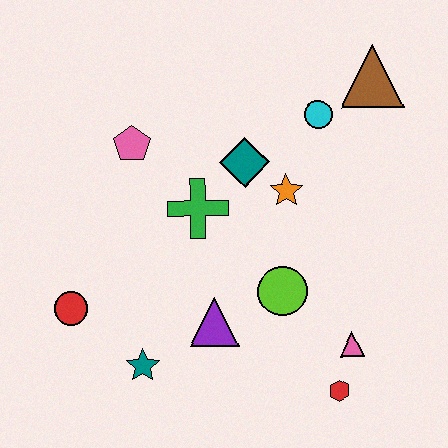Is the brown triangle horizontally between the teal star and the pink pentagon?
No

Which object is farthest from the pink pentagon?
The red hexagon is farthest from the pink pentagon.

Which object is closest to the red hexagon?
The pink triangle is closest to the red hexagon.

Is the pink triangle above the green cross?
No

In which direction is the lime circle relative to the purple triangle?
The lime circle is to the right of the purple triangle.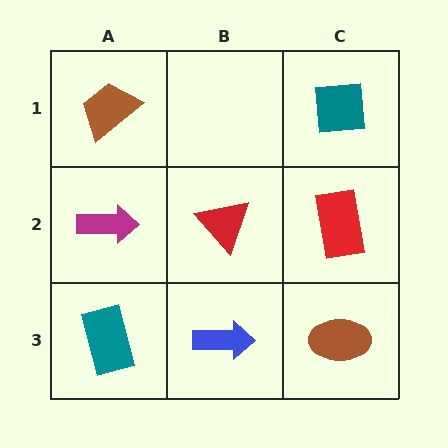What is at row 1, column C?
A teal square.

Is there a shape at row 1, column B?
No, that cell is empty.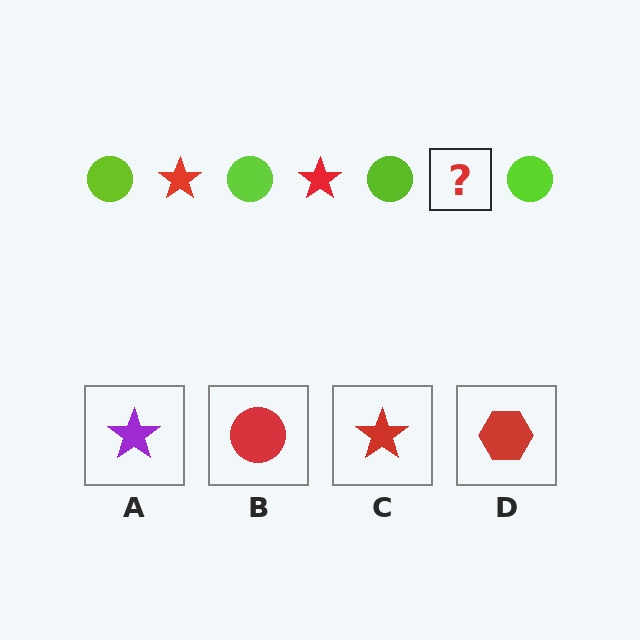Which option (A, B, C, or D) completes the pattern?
C.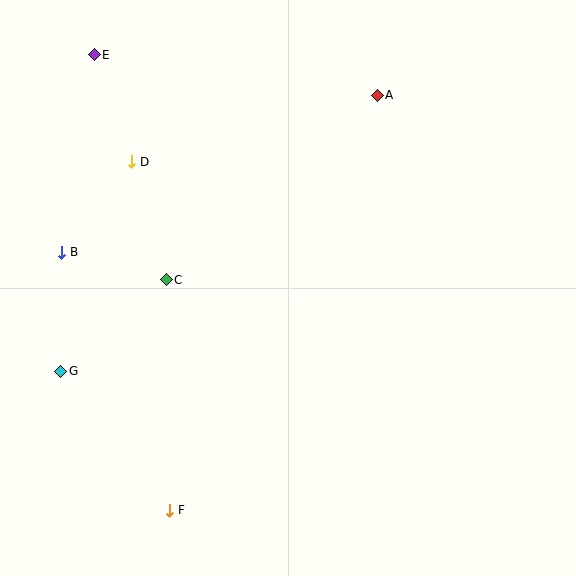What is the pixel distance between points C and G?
The distance between C and G is 140 pixels.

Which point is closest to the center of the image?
Point C at (166, 280) is closest to the center.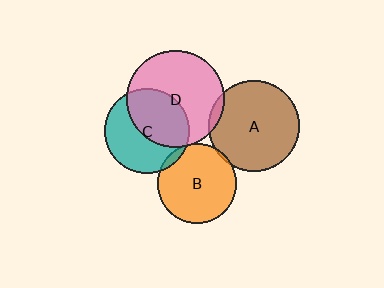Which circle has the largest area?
Circle D (pink).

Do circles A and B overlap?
Yes.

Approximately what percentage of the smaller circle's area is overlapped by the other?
Approximately 5%.